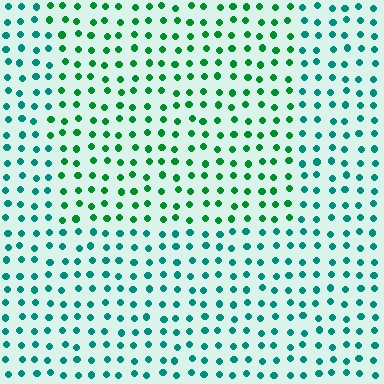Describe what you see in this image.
The image is filled with small teal elements in a uniform arrangement. A rectangle-shaped region is visible where the elements are tinted to a slightly different hue, forming a subtle color boundary.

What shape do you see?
I see a rectangle.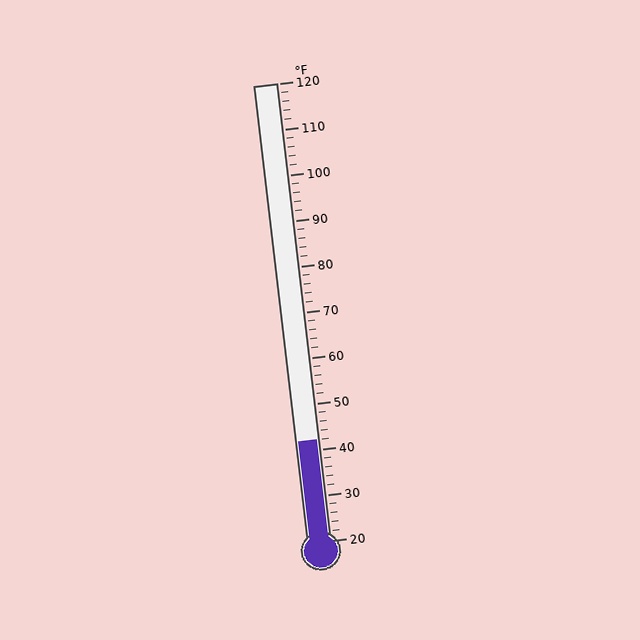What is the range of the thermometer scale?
The thermometer scale ranges from 20°F to 120°F.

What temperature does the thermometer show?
The thermometer shows approximately 42°F.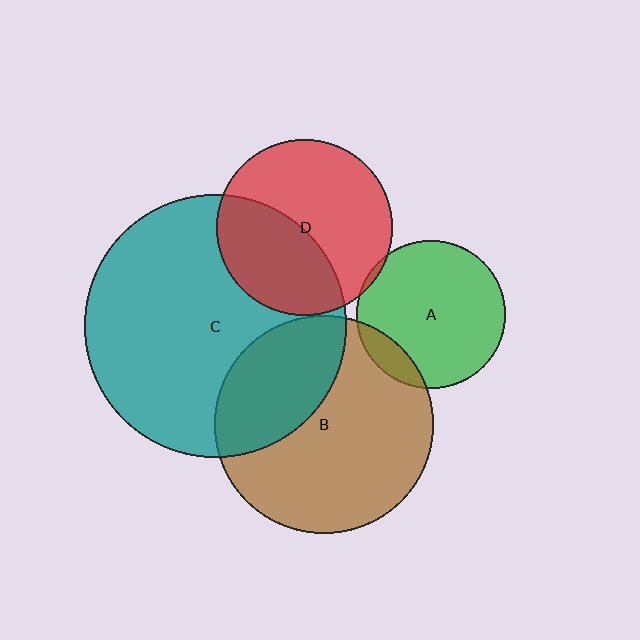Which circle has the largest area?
Circle C (teal).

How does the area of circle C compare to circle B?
Approximately 1.4 times.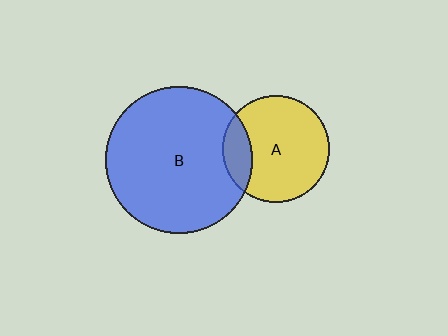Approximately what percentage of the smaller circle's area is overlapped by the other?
Approximately 20%.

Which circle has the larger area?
Circle B (blue).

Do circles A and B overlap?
Yes.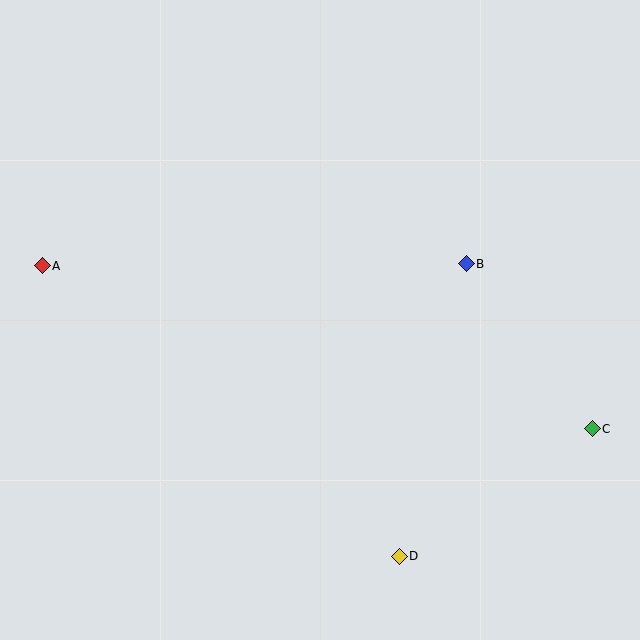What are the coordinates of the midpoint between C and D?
The midpoint between C and D is at (496, 492).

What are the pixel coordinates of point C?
Point C is at (592, 429).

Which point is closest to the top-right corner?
Point B is closest to the top-right corner.